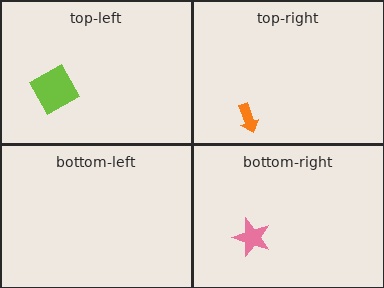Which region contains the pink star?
The bottom-right region.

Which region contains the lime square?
The top-left region.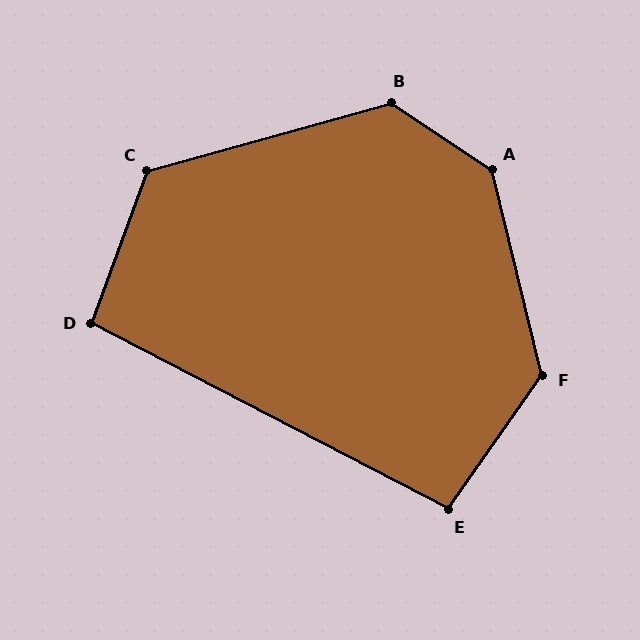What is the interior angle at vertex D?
Approximately 98 degrees (obtuse).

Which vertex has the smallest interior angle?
E, at approximately 97 degrees.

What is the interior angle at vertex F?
Approximately 131 degrees (obtuse).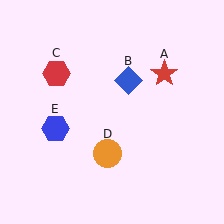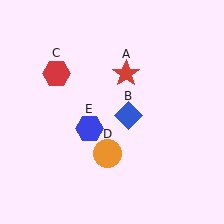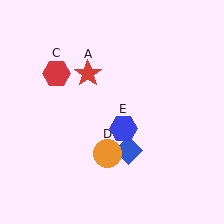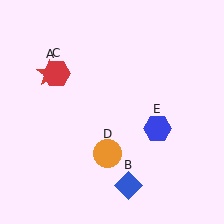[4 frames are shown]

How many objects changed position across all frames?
3 objects changed position: red star (object A), blue diamond (object B), blue hexagon (object E).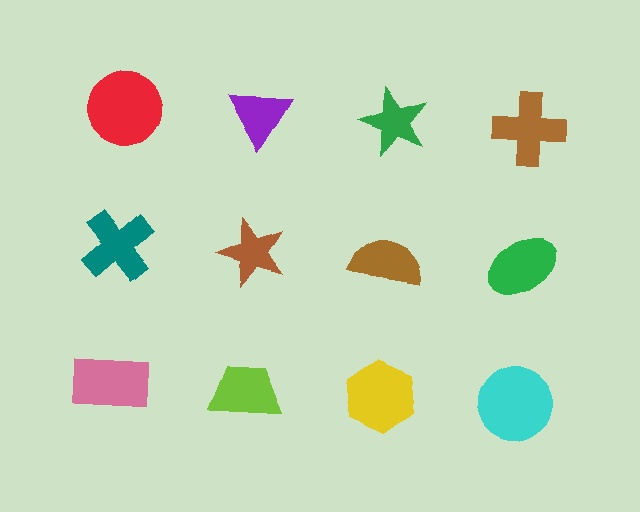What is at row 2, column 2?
A brown star.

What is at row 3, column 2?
A lime trapezoid.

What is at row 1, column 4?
A brown cross.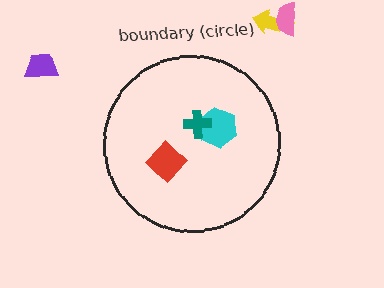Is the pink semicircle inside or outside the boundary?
Outside.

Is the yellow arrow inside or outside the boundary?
Outside.